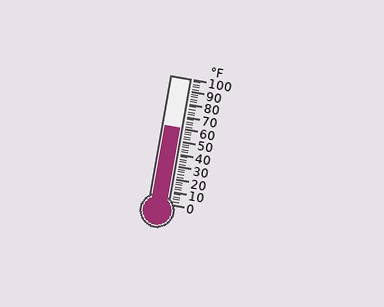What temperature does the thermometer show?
The thermometer shows approximately 60°F.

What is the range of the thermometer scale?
The thermometer scale ranges from 0°F to 100°F.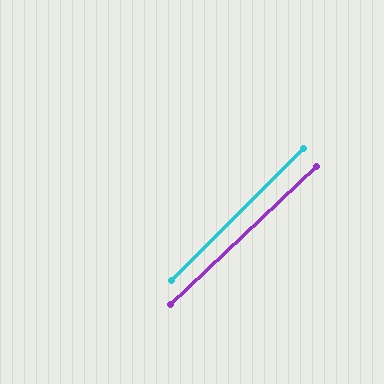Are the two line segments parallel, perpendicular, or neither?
Parallel — their directions differ by only 1.8°.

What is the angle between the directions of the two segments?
Approximately 2 degrees.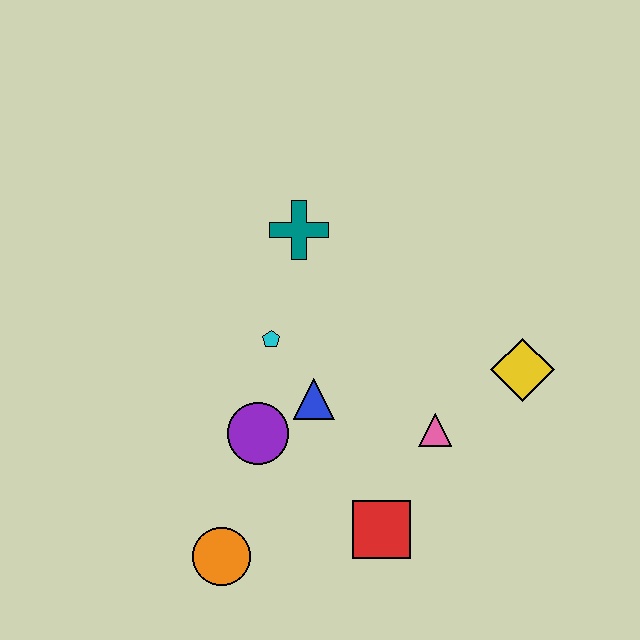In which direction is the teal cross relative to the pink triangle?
The teal cross is above the pink triangle.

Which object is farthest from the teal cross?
The orange circle is farthest from the teal cross.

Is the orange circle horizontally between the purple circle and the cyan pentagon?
No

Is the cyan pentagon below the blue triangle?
No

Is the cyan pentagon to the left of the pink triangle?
Yes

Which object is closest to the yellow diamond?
The pink triangle is closest to the yellow diamond.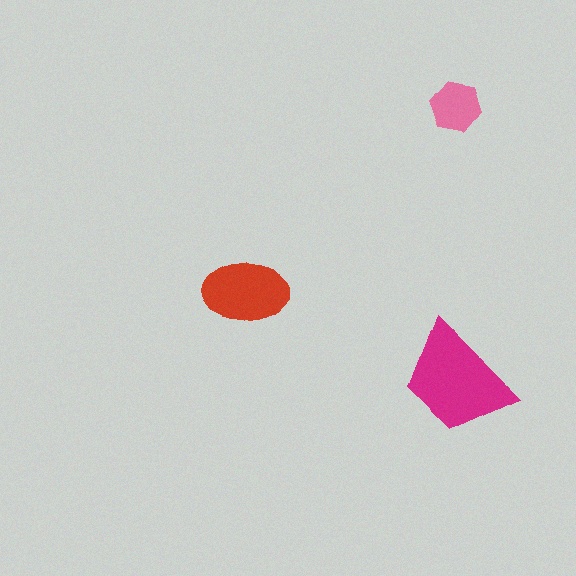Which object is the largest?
The magenta trapezoid.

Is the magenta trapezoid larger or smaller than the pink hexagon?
Larger.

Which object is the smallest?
The pink hexagon.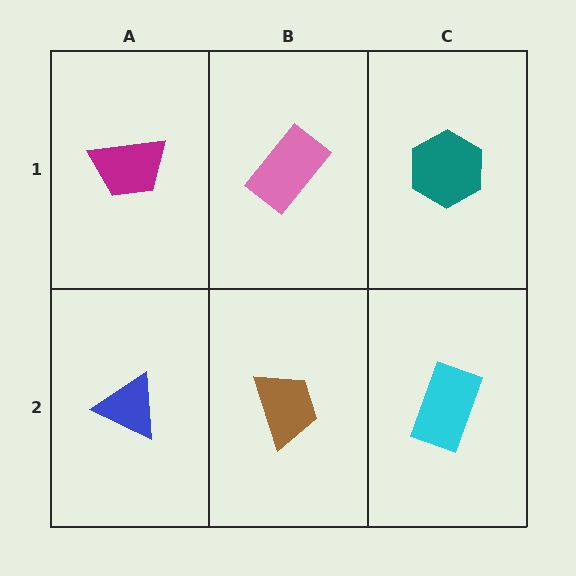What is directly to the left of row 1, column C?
A pink rectangle.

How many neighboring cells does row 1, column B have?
3.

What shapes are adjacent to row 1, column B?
A brown trapezoid (row 2, column B), a magenta trapezoid (row 1, column A), a teal hexagon (row 1, column C).